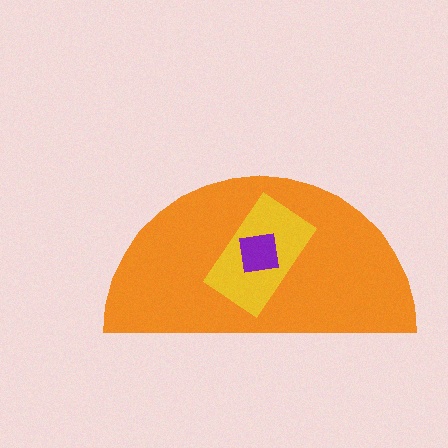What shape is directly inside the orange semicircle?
The yellow rectangle.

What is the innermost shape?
The purple square.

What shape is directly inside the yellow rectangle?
The purple square.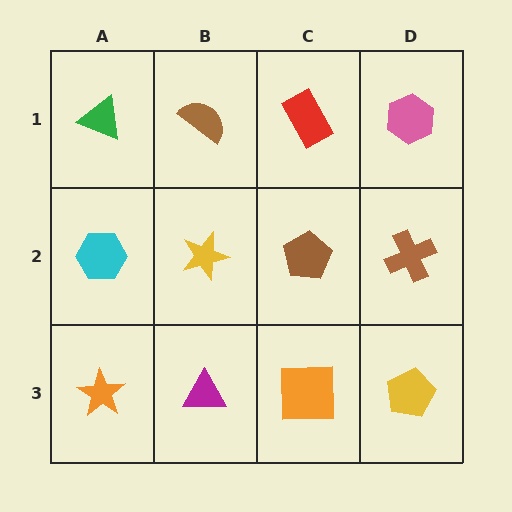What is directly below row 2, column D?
A yellow pentagon.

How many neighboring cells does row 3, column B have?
3.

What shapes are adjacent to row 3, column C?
A brown pentagon (row 2, column C), a magenta triangle (row 3, column B), a yellow pentagon (row 3, column D).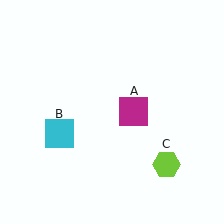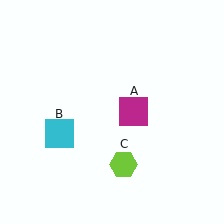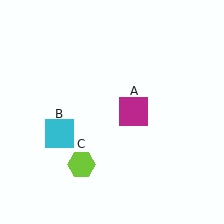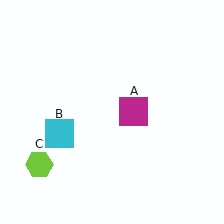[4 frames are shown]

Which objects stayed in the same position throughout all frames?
Magenta square (object A) and cyan square (object B) remained stationary.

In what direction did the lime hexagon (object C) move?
The lime hexagon (object C) moved left.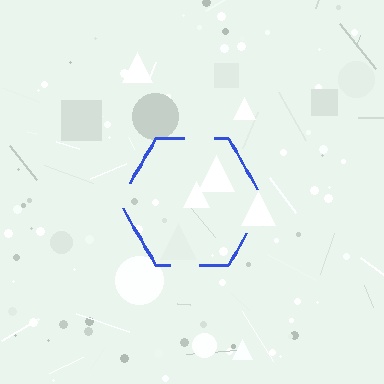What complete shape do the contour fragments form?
The contour fragments form a hexagon.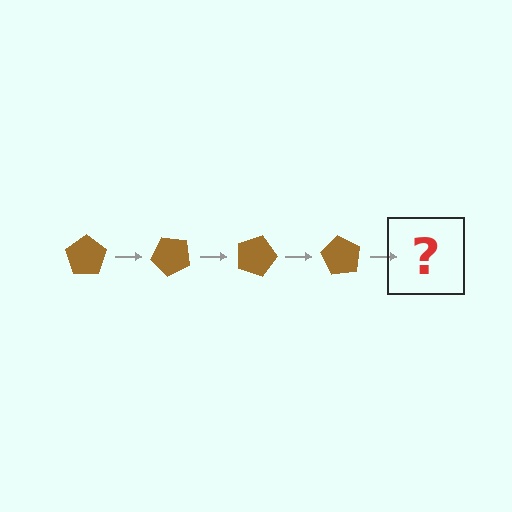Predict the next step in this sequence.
The next step is a brown pentagon rotated 180 degrees.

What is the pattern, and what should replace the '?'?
The pattern is that the pentagon rotates 45 degrees each step. The '?' should be a brown pentagon rotated 180 degrees.